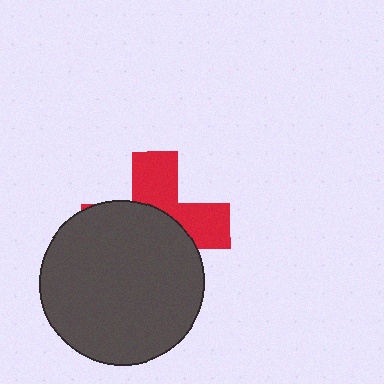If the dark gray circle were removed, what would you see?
You would see the complete red cross.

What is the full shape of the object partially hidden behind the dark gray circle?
The partially hidden object is a red cross.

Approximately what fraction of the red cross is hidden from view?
Roughly 60% of the red cross is hidden behind the dark gray circle.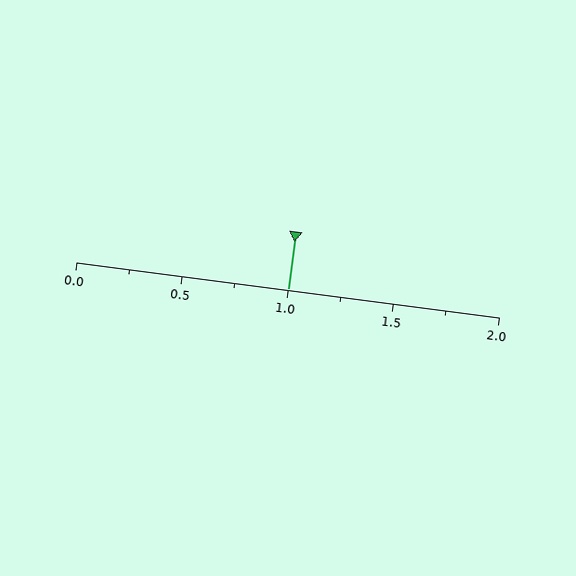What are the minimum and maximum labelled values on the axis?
The axis runs from 0.0 to 2.0.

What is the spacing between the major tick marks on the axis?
The major ticks are spaced 0.5 apart.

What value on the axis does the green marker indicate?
The marker indicates approximately 1.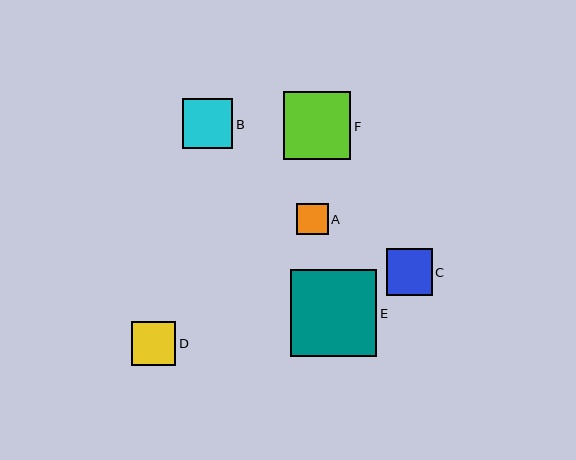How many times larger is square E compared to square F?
Square E is approximately 1.3 times the size of square F.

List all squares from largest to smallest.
From largest to smallest: E, F, B, C, D, A.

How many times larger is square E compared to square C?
Square E is approximately 1.9 times the size of square C.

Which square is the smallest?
Square A is the smallest with a size of approximately 31 pixels.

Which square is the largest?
Square E is the largest with a size of approximately 87 pixels.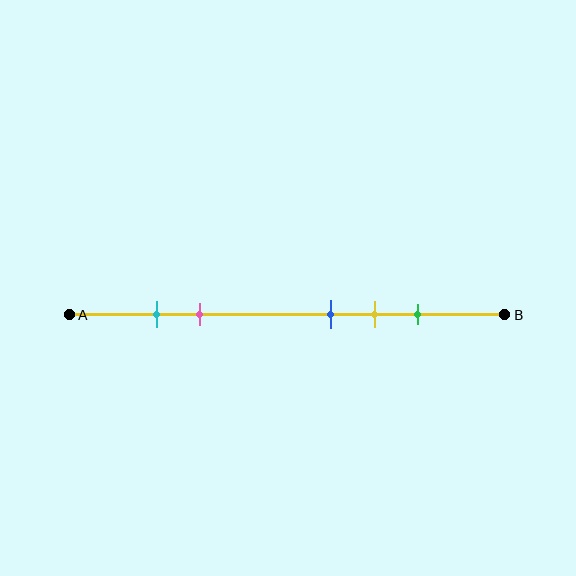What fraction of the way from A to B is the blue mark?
The blue mark is approximately 60% (0.6) of the way from A to B.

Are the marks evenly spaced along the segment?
No, the marks are not evenly spaced.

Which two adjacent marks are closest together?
The cyan and pink marks are the closest adjacent pair.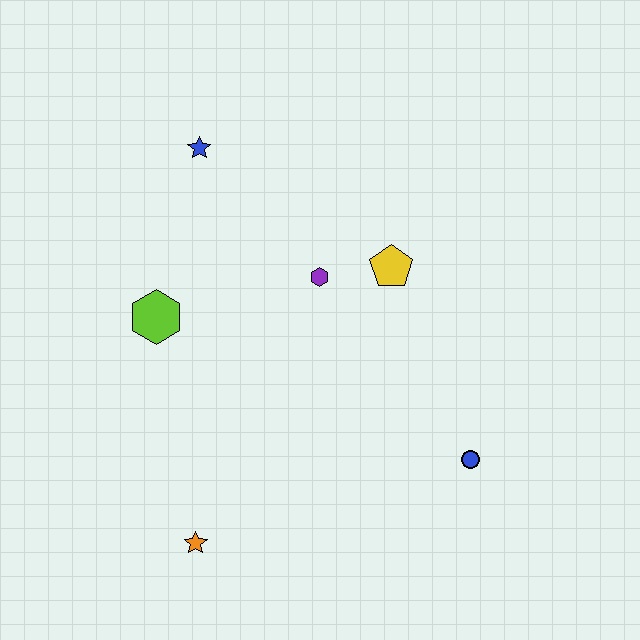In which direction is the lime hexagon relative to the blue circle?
The lime hexagon is to the left of the blue circle.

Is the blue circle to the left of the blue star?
No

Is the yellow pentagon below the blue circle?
No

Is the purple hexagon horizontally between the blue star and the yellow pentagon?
Yes